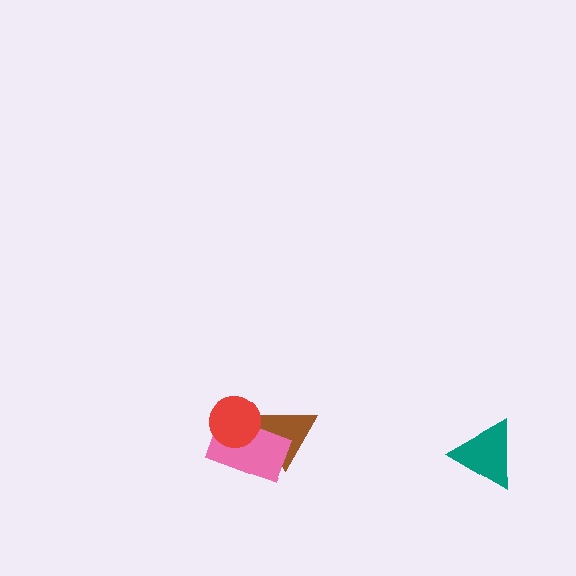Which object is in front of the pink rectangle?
The red circle is in front of the pink rectangle.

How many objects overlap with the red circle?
2 objects overlap with the red circle.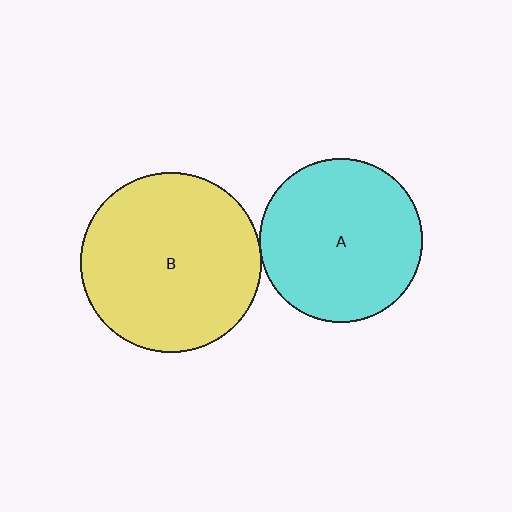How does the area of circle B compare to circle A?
Approximately 1.2 times.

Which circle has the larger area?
Circle B (yellow).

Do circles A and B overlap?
Yes.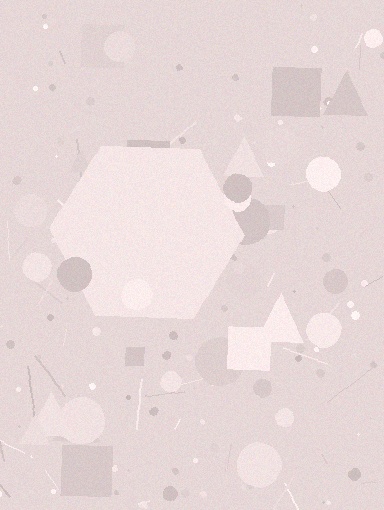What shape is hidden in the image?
A hexagon is hidden in the image.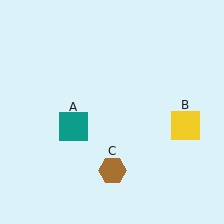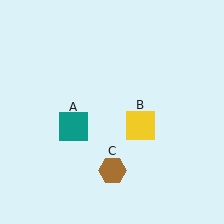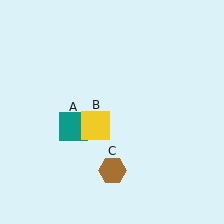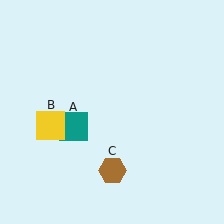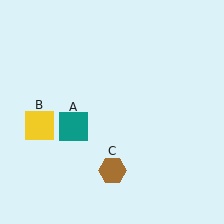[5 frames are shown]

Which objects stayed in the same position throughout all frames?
Teal square (object A) and brown hexagon (object C) remained stationary.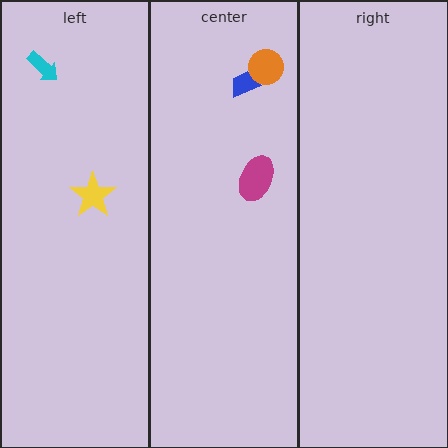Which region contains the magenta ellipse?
The center region.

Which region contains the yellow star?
The left region.